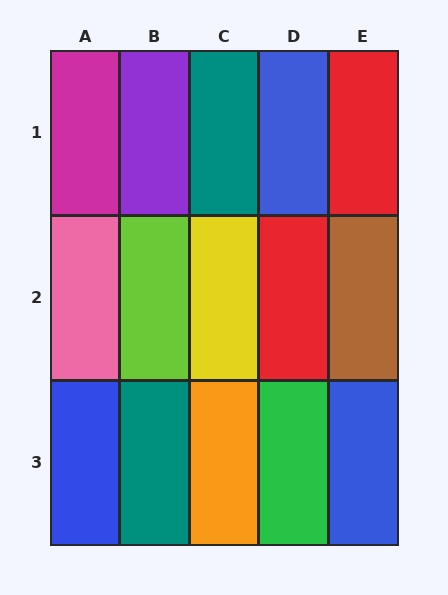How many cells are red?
2 cells are red.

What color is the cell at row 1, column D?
Blue.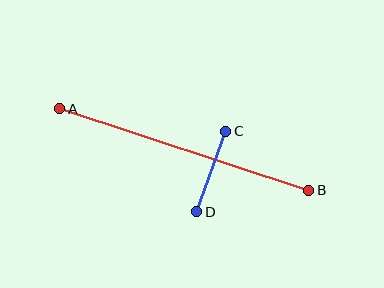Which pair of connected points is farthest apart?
Points A and B are farthest apart.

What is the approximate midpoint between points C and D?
The midpoint is at approximately (211, 172) pixels.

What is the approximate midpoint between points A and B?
The midpoint is at approximately (184, 149) pixels.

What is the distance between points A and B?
The distance is approximately 262 pixels.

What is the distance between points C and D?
The distance is approximately 85 pixels.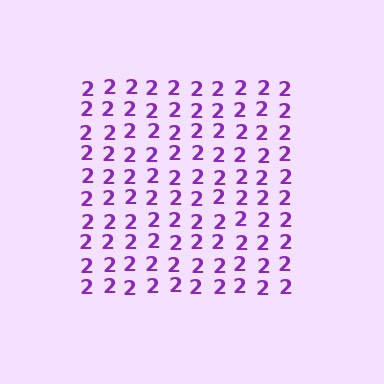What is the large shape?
The large shape is a square.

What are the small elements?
The small elements are digit 2's.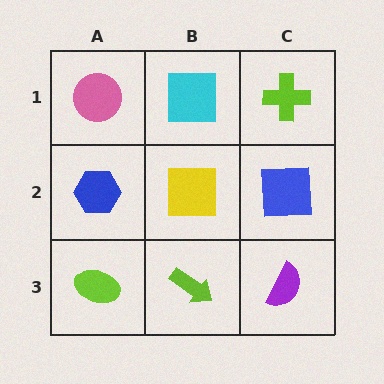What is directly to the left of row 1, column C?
A cyan square.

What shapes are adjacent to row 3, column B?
A yellow square (row 2, column B), a lime ellipse (row 3, column A), a purple semicircle (row 3, column C).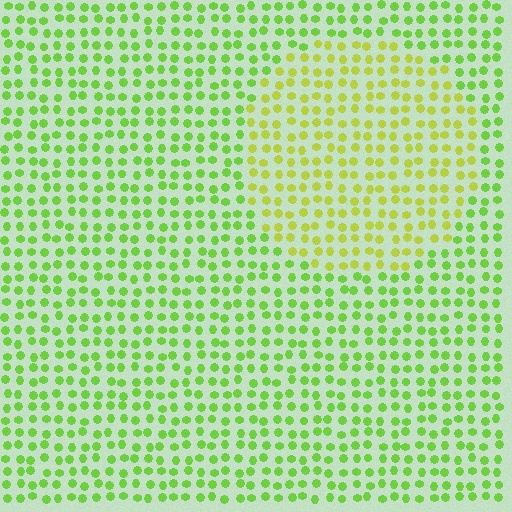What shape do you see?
I see a circle.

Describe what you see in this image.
The image is filled with small lime elements in a uniform arrangement. A circle-shaped region is visible where the elements are tinted to a slightly different hue, forming a subtle color boundary.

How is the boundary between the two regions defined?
The boundary is defined purely by a slight shift in hue (about 30 degrees). Spacing, size, and orientation are identical on both sides.